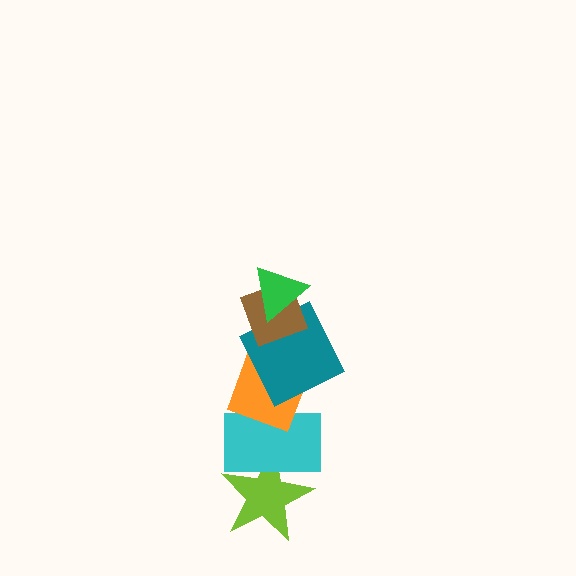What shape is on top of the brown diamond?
The green triangle is on top of the brown diamond.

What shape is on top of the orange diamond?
The teal square is on top of the orange diamond.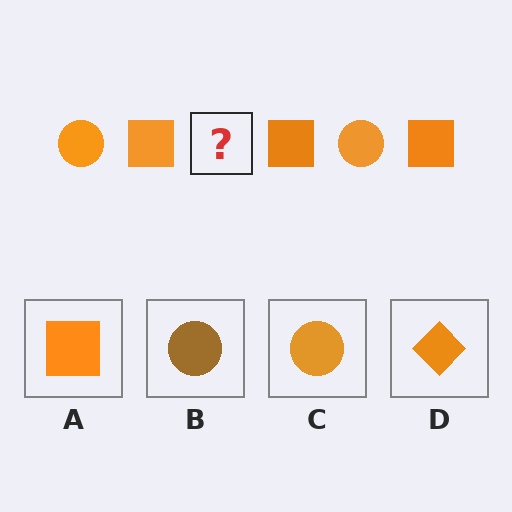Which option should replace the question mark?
Option C.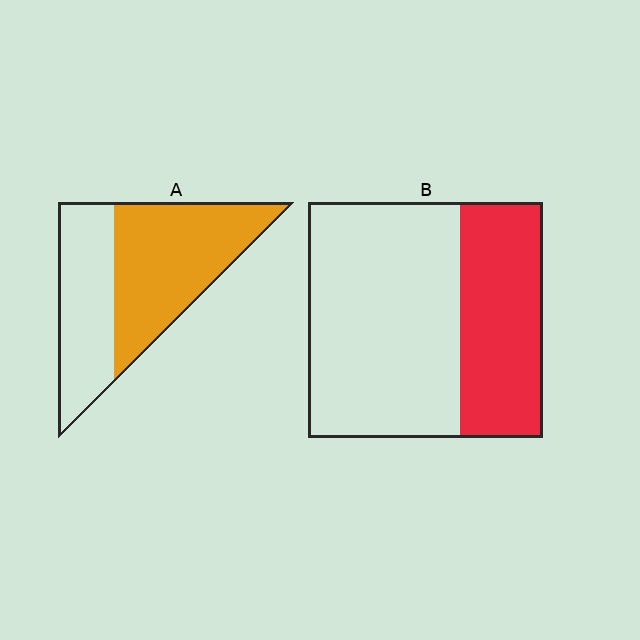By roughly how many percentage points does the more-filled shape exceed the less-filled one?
By roughly 25 percentage points (A over B).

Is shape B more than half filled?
No.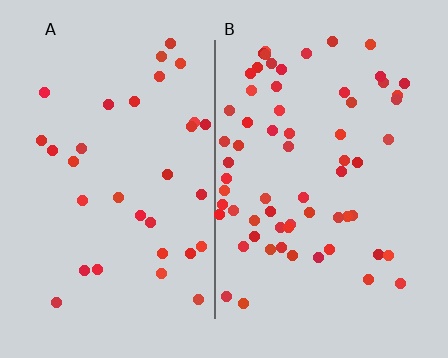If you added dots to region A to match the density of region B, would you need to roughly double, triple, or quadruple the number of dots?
Approximately double.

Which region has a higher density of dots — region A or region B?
B (the right).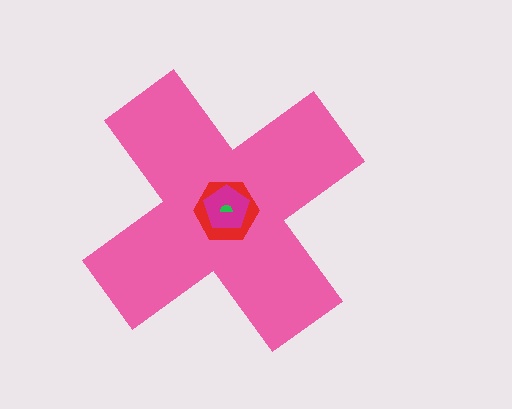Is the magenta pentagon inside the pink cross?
Yes.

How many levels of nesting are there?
4.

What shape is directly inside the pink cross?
The red hexagon.